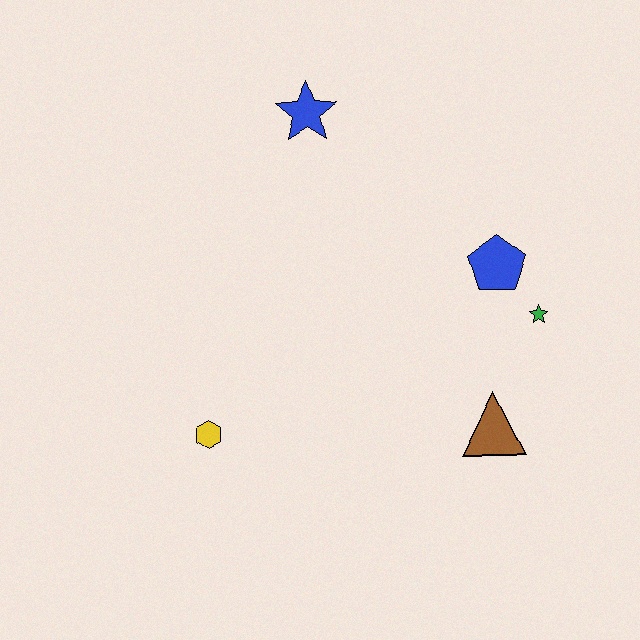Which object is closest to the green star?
The blue pentagon is closest to the green star.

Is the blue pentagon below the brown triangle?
No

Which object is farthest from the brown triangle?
The blue star is farthest from the brown triangle.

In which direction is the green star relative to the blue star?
The green star is to the right of the blue star.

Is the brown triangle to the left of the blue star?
No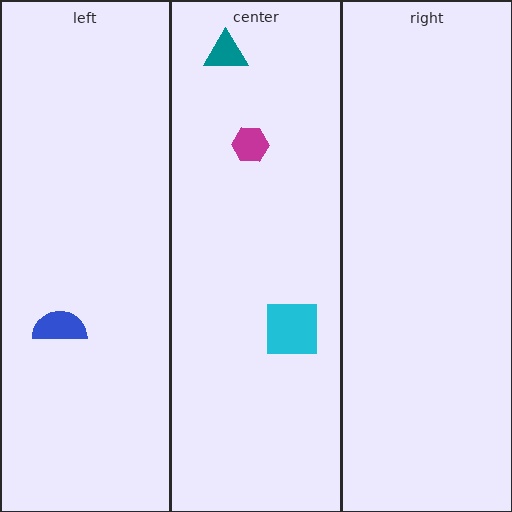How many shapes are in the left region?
1.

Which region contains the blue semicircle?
The left region.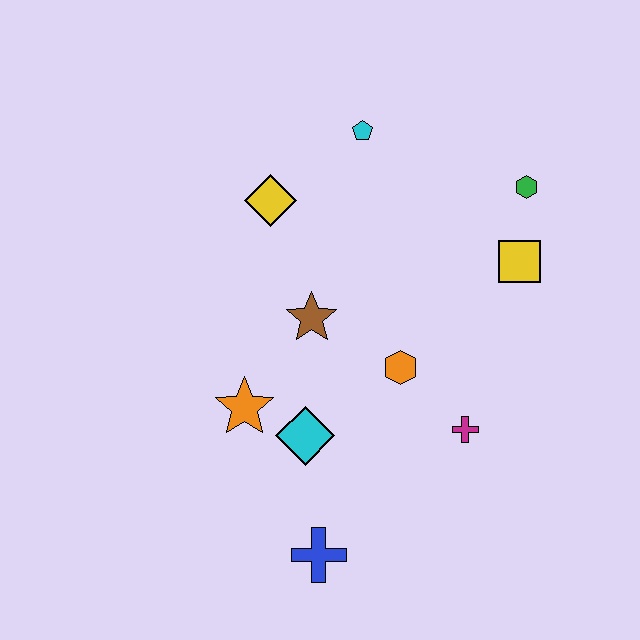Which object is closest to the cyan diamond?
The orange star is closest to the cyan diamond.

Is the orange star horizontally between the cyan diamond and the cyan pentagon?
No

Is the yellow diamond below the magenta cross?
No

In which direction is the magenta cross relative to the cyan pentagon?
The magenta cross is below the cyan pentagon.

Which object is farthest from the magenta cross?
The cyan pentagon is farthest from the magenta cross.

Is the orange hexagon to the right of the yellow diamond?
Yes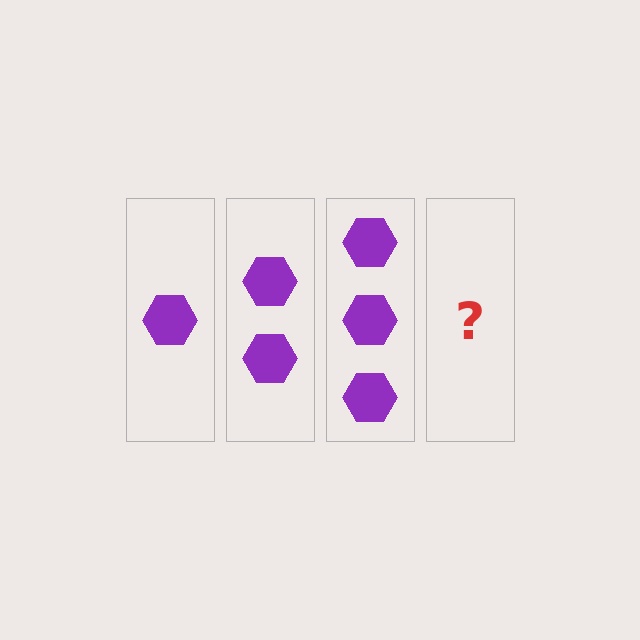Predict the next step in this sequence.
The next step is 4 hexagons.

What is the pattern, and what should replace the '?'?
The pattern is that each step adds one more hexagon. The '?' should be 4 hexagons.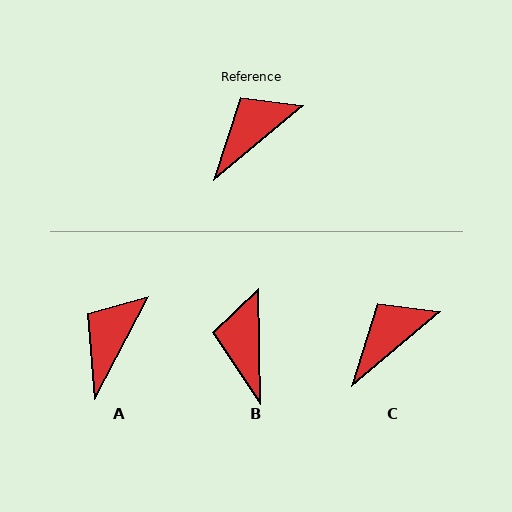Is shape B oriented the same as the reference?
No, it is off by about 52 degrees.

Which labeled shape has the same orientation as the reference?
C.